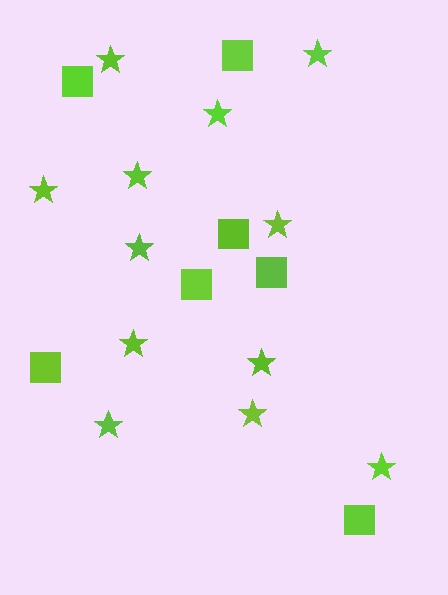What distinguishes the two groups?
There are 2 groups: one group of squares (7) and one group of stars (12).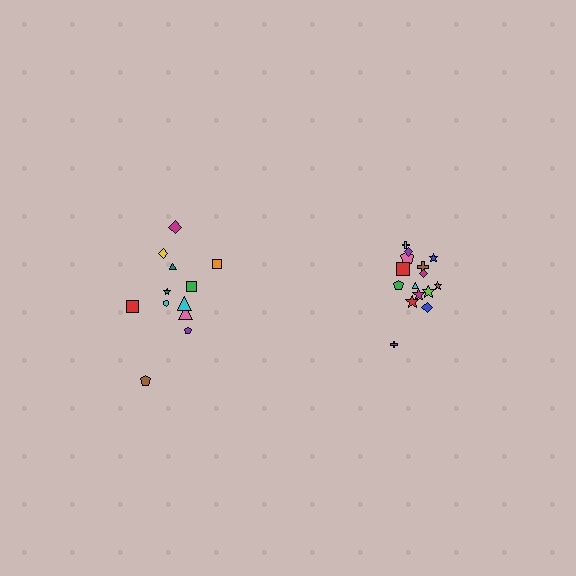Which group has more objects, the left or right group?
The right group.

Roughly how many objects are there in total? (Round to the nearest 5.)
Roughly 25 objects in total.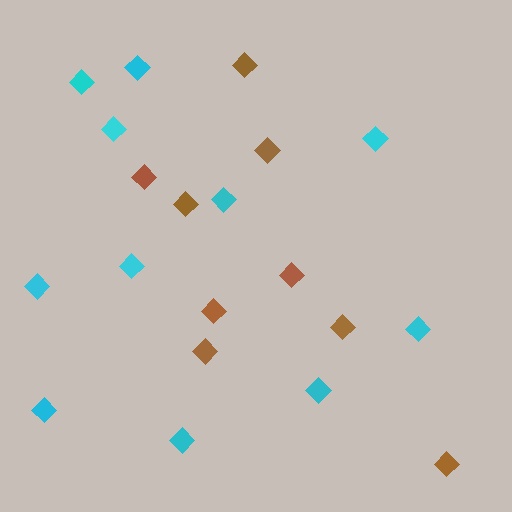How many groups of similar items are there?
There are 2 groups: one group of brown diamonds (9) and one group of cyan diamonds (11).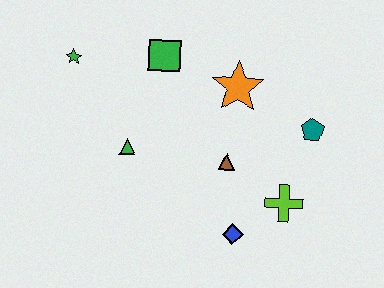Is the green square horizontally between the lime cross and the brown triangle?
No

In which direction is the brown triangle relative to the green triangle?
The brown triangle is to the right of the green triangle.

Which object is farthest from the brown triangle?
The green star is farthest from the brown triangle.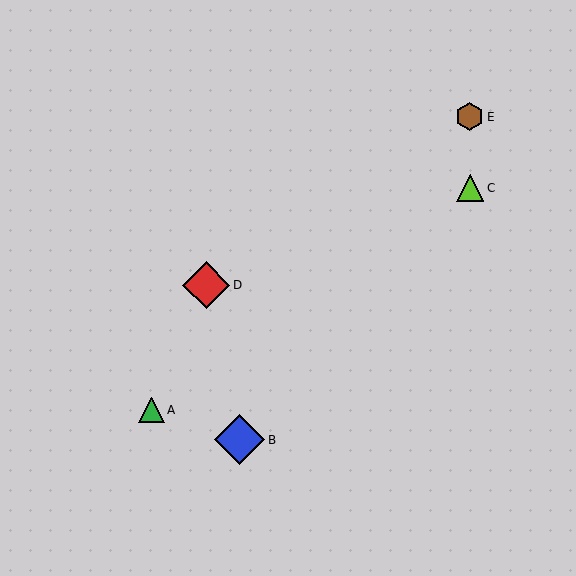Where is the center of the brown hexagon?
The center of the brown hexagon is at (470, 117).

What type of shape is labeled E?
Shape E is a brown hexagon.